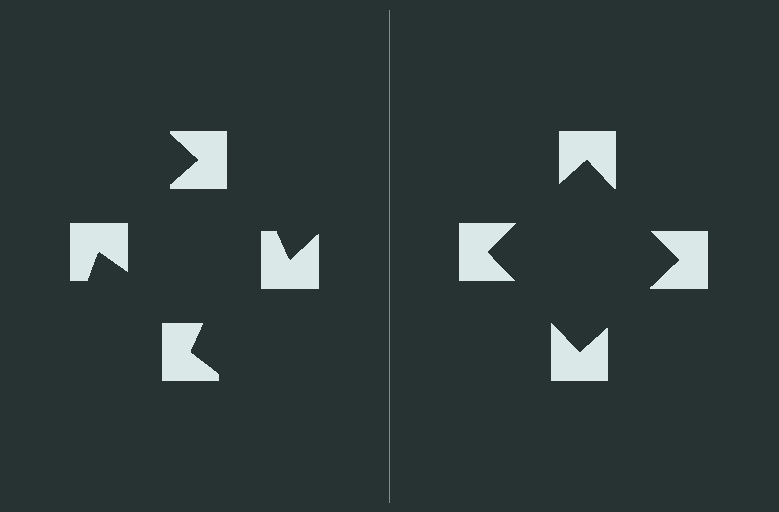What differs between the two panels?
The notched squares are positioned identically on both sides; only the wedge orientations differ. On the right they align to a square; on the left they are misaligned.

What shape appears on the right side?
An illusory square.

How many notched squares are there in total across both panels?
8 — 4 on each side.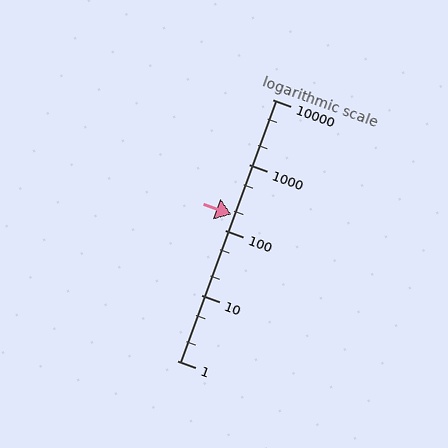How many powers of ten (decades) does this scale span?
The scale spans 4 decades, from 1 to 10000.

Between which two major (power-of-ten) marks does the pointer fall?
The pointer is between 100 and 1000.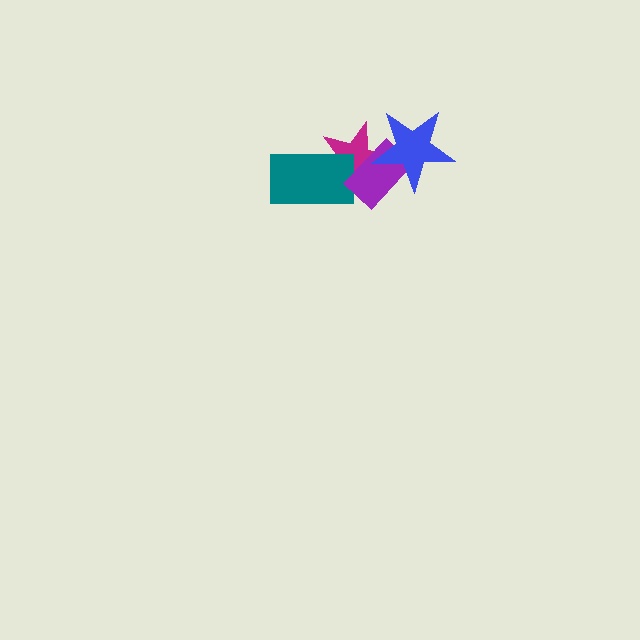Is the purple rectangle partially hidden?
Yes, it is partially covered by another shape.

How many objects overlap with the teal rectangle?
1 object overlaps with the teal rectangle.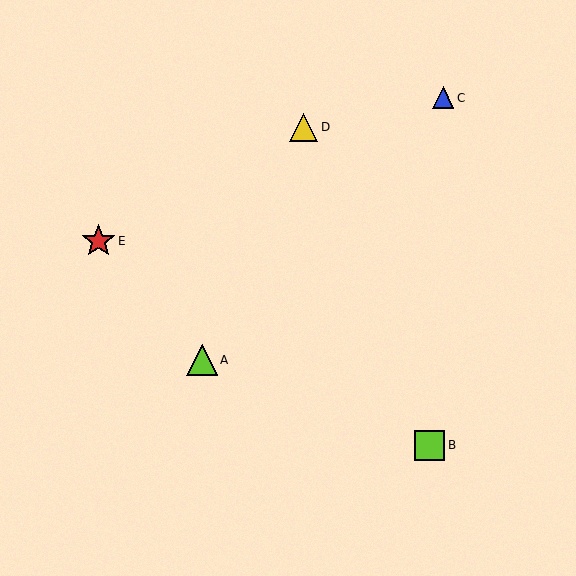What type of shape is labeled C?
Shape C is a blue triangle.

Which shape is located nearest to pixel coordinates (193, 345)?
The lime triangle (labeled A) at (202, 360) is nearest to that location.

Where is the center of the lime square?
The center of the lime square is at (430, 445).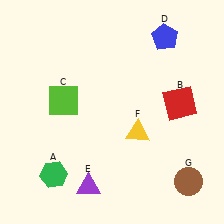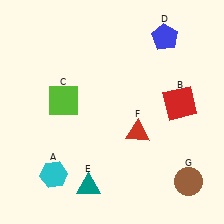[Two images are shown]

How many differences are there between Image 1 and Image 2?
There are 3 differences between the two images.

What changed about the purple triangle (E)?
In Image 1, E is purple. In Image 2, it changed to teal.